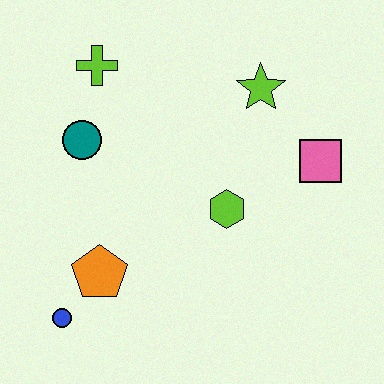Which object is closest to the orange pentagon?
The blue circle is closest to the orange pentagon.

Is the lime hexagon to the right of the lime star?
No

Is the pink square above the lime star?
No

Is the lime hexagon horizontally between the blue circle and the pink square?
Yes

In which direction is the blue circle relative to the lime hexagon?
The blue circle is to the left of the lime hexagon.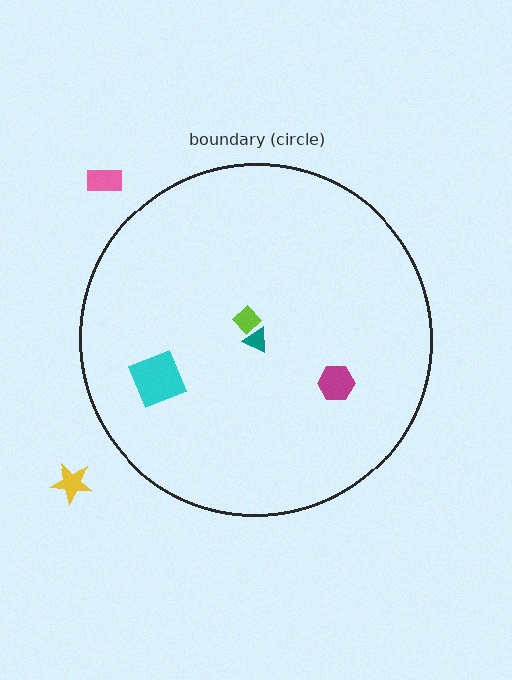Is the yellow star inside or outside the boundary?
Outside.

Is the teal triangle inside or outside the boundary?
Inside.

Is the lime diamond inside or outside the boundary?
Inside.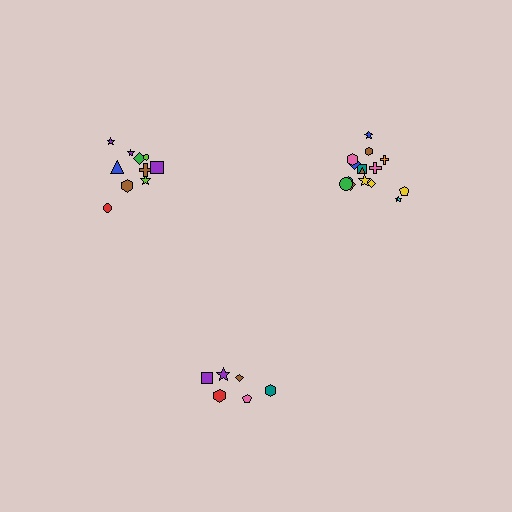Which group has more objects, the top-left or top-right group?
The top-right group.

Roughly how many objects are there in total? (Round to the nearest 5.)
Roughly 30 objects in total.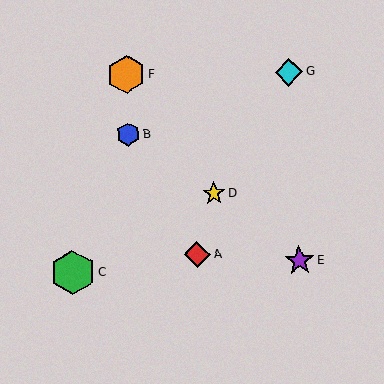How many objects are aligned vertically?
2 objects (B, F) are aligned vertically.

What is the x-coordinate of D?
Object D is at x≈214.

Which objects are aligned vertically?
Objects B, F are aligned vertically.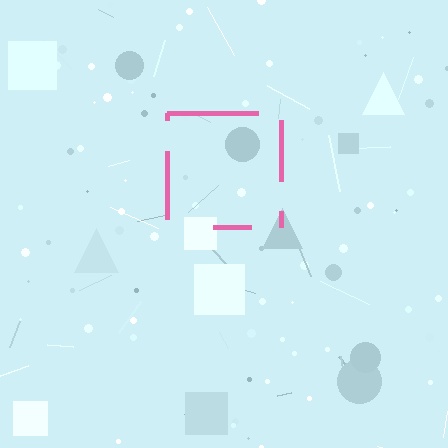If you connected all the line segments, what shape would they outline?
They would outline a square.